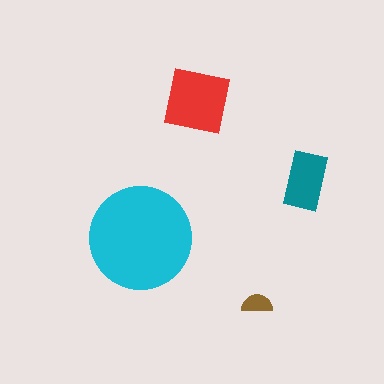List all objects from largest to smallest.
The cyan circle, the red square, the teal rectangle, the brown semicircle.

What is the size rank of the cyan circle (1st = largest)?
1st.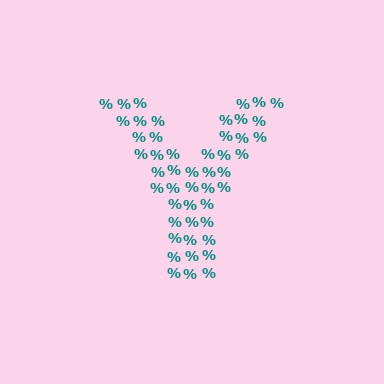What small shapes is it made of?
It is made of small percent signs.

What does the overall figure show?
The overall figure shows the letter Y.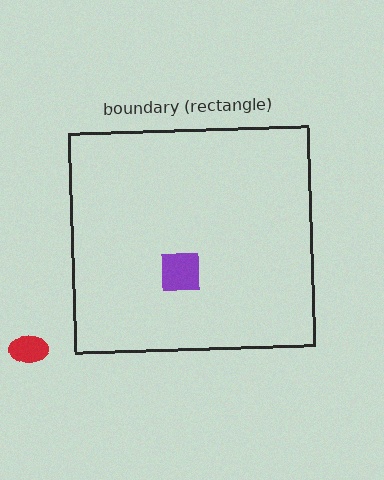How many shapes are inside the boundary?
1 inside, 1 outside.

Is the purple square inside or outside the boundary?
Inside.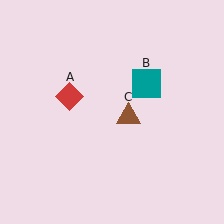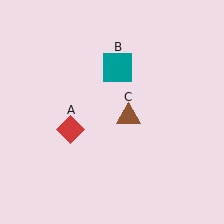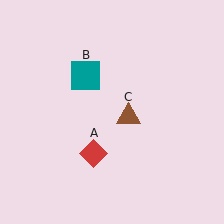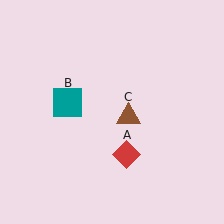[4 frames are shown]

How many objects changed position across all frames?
2 objects changed position: red diamond (object A), teal square (object B).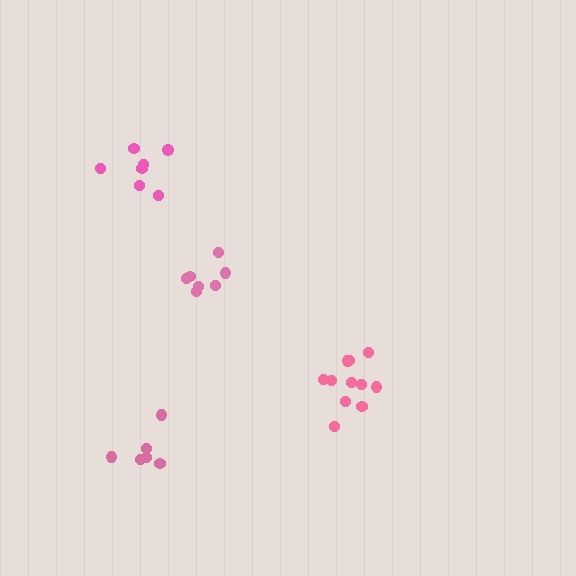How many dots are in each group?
Group 1: 7 dots, Group 2: 7 dots, Group 3: 6 dots, Group 4: 11 dots (31 total).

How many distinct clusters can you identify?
There are 4 distinct clusters.